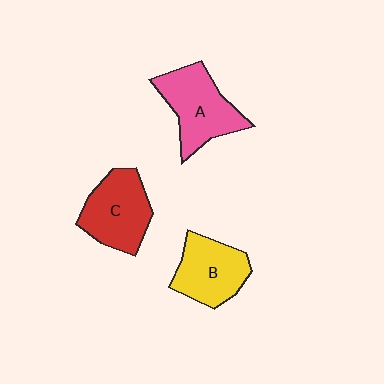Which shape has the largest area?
Shape A (pink).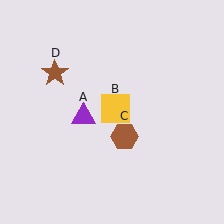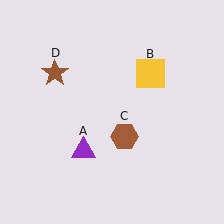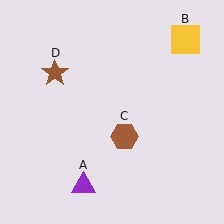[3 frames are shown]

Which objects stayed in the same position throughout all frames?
Brown hexagon (object C) and brown star (object D) remained stationary.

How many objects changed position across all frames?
2 objects changed position: purple triangle (object A), yellow square (object B).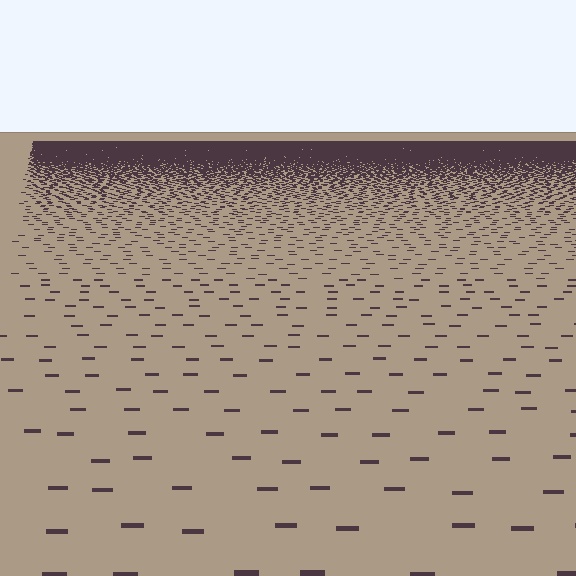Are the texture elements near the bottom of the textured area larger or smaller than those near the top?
Larger. Near the bottom, elements are closer to the viewer and appear at a bigger on-screen size.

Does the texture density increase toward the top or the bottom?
Density increases toward the top.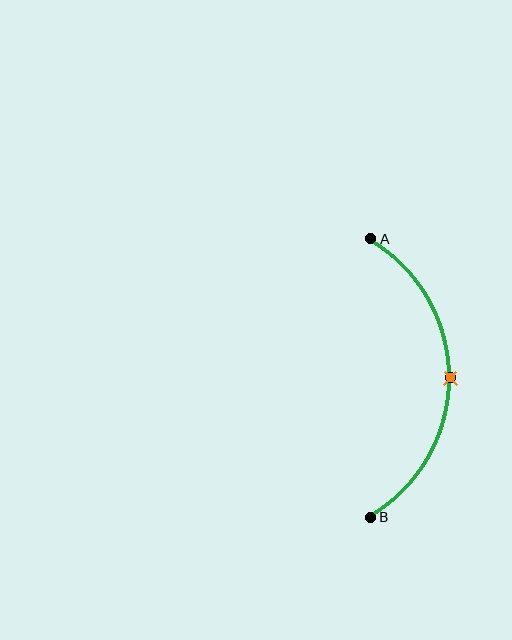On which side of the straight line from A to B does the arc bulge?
The arc bulges to the right of the straight line connecting A and B.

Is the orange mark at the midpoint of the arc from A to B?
Yes. The orange mark lies on the arc at equal arc-length from both A and B — it is the arc midpoint.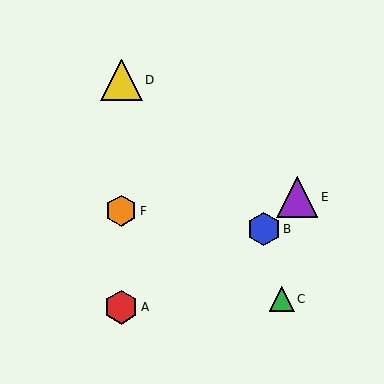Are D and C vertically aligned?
No, D is at x≈121 and C is at x≈282.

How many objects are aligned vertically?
3 objects (A, D, F) are aligned vertically.